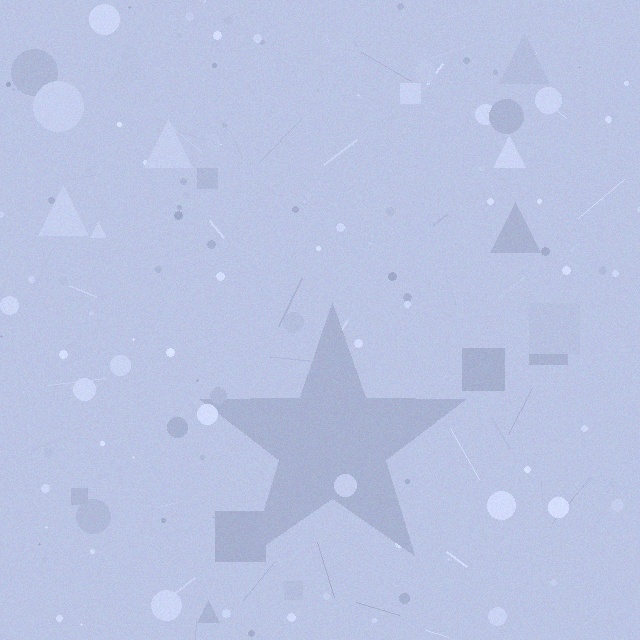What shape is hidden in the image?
A star is hidden in the image.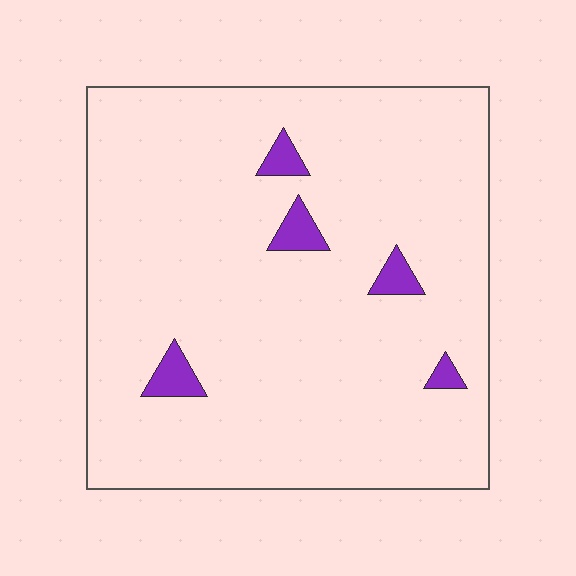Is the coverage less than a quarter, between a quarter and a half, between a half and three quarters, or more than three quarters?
Less than a quarter.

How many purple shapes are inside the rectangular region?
5.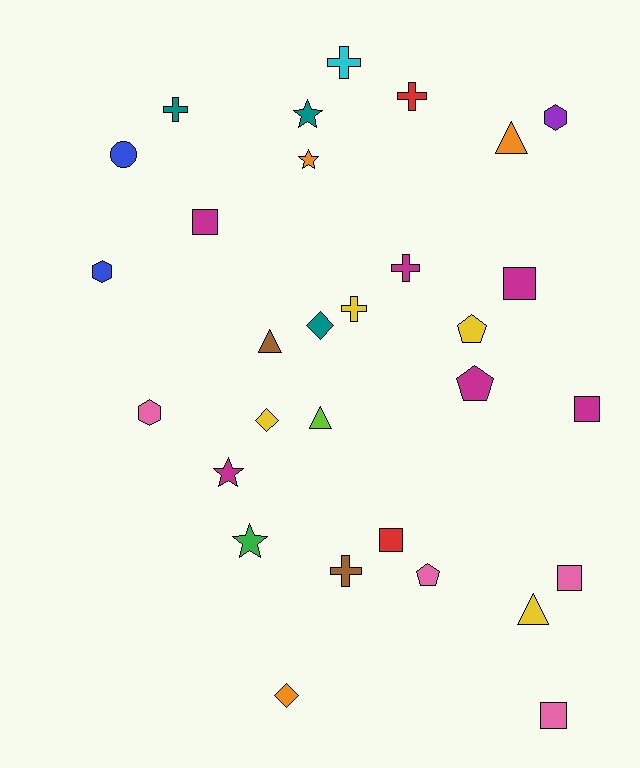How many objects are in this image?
There are 30 objects.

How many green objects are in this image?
There is 1 green object.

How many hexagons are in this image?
There are 3 hexagons.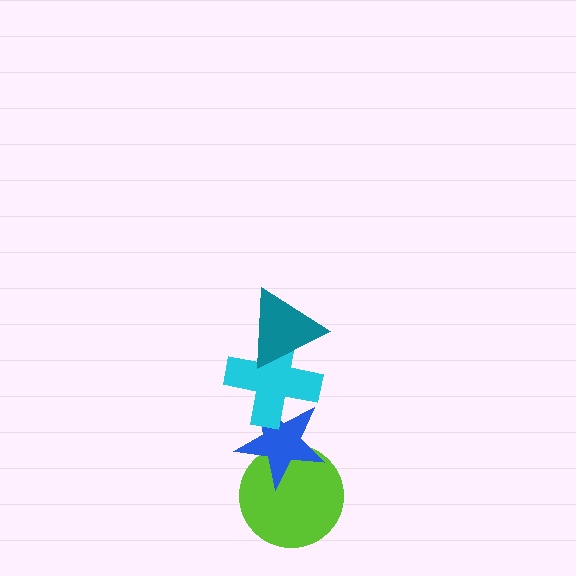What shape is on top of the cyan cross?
The teal triangle is on top of the cyan cross.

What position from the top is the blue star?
The blue star is 3rd from the top.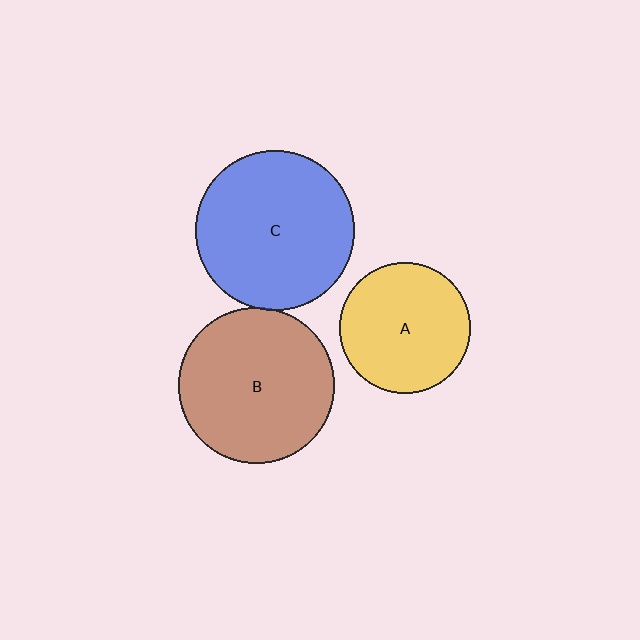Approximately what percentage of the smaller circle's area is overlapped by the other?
Approximately 5%.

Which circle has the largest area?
Circle C (blue).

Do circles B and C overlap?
Yes.